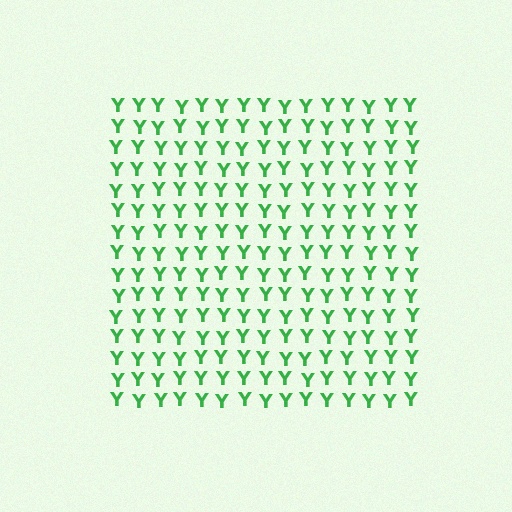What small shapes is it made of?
It is made of small letter Y's.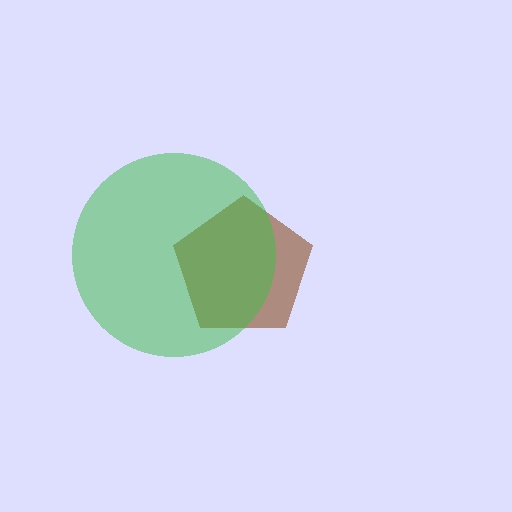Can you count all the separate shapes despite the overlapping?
Yes, there are 2 separate shapes.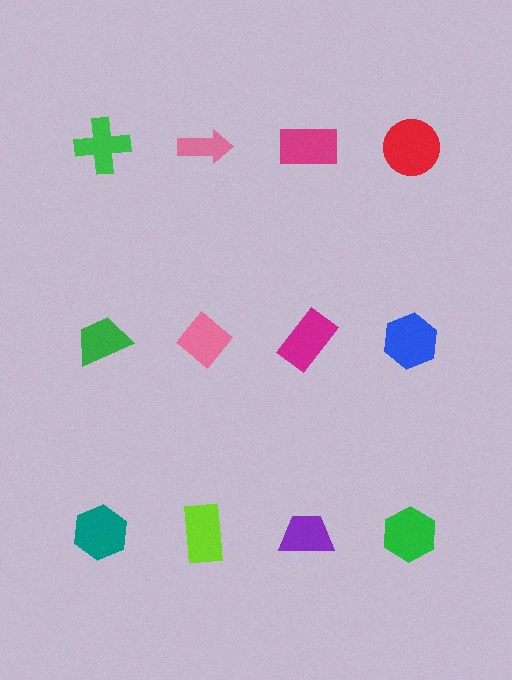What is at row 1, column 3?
A magenta rectangle.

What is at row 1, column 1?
A green cross.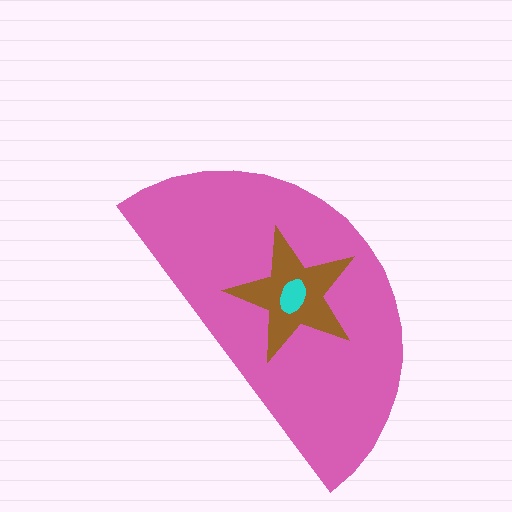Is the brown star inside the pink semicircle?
Yes.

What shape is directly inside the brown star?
The cyan ellipse.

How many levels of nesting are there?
3.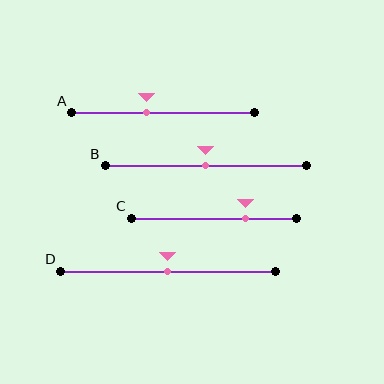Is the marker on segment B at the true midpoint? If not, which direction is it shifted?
Yes, the marker on segment B is at the true midpoint.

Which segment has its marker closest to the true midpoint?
Segment B has its marker closest to the true midpoint.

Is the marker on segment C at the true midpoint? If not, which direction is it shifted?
No, the marker on segment C is shifted to the right by about 19% of the segment length.